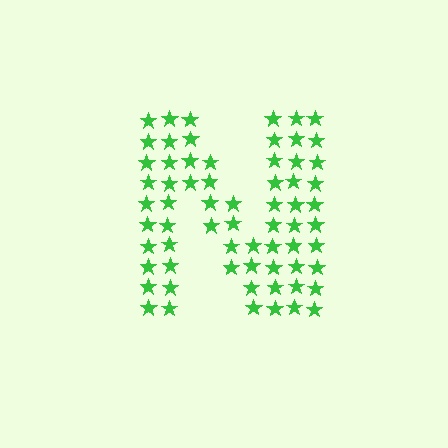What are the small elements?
The small elements are stars.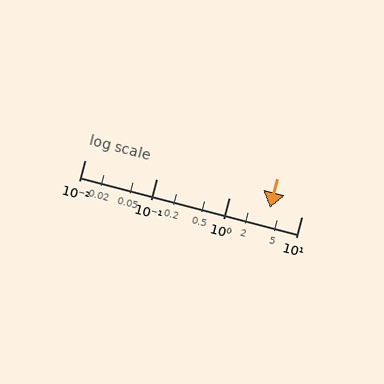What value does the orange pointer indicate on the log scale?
The pointer indicates approximately 3.7.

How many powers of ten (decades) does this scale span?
The scale spans 3 decades, from 0.01 to 10.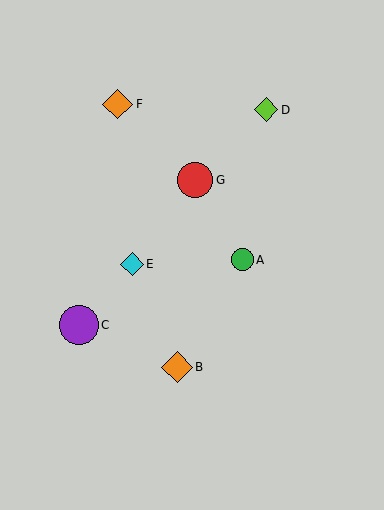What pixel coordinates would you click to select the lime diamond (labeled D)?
Click at (266, 110) to select the lime diamond D.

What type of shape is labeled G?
Shape G is a red circle.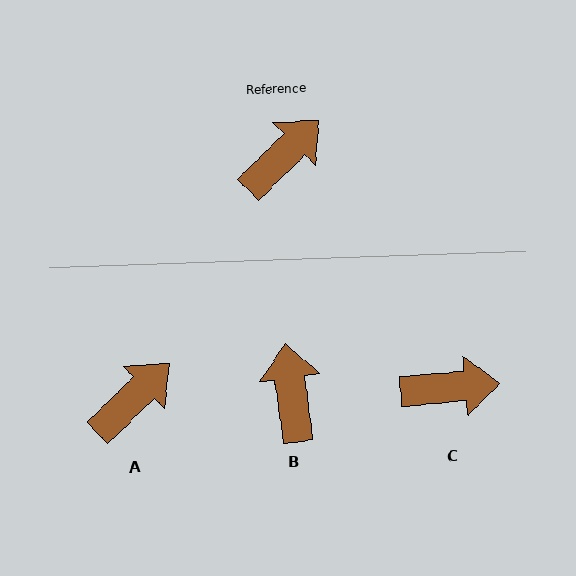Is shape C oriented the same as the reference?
No, it is off by about 39 degrees.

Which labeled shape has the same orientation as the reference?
A.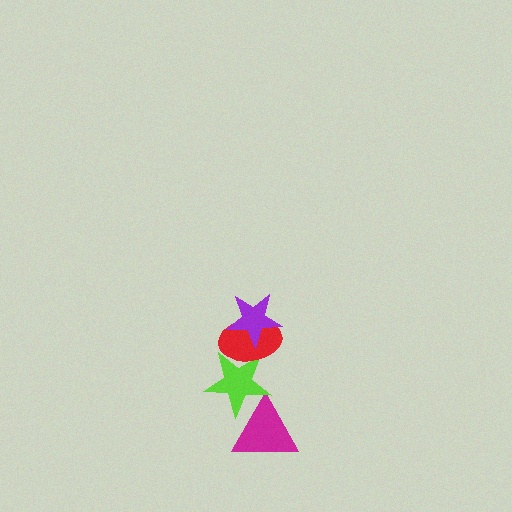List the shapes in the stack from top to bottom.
From top to bottom: the purple star, the red ellipse, the lime star, the magenta triangle.